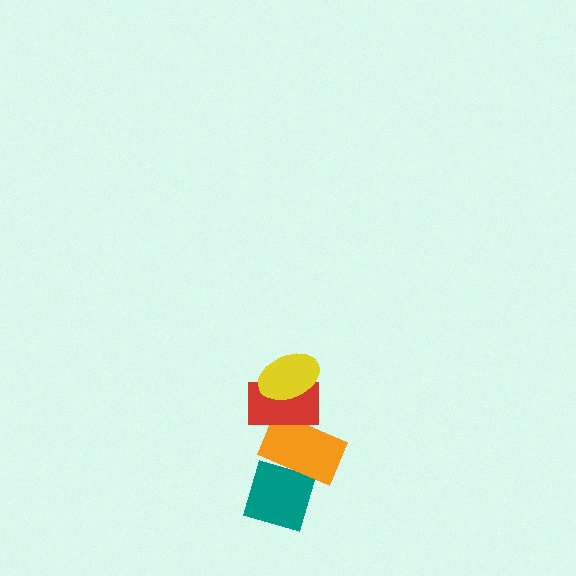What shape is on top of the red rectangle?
The yellow ellipse is on top of the red rectangle.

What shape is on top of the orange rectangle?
The red rectangle is on top of the orange rectangle.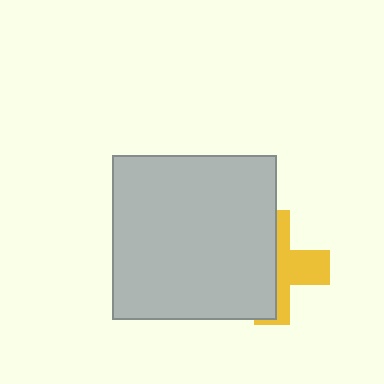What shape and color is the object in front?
The object in front is a light gray square.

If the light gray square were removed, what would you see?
You would see the complete yellow cross.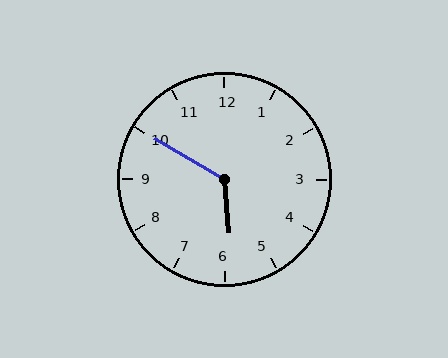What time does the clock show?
5:50.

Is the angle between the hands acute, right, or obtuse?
It is obtuse.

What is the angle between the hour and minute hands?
Approximately 125 degrees.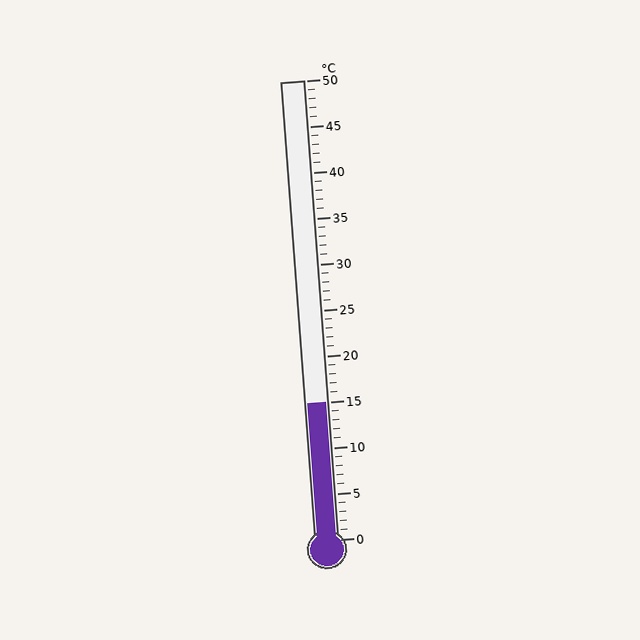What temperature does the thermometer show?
The thermometer shows approximately 15°C.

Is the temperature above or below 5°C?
The temperature is above 5°C.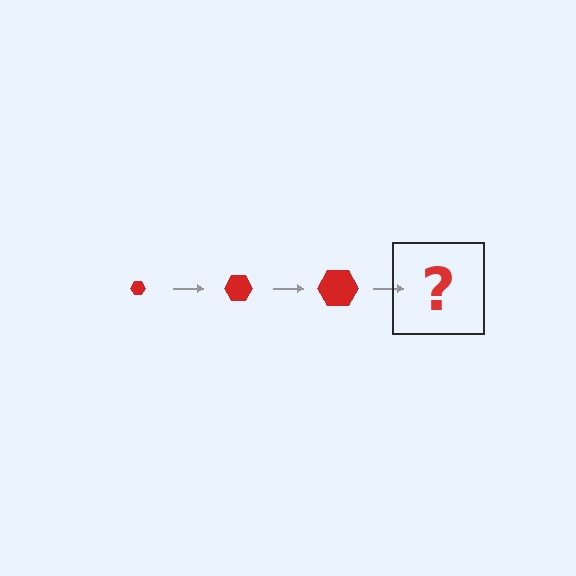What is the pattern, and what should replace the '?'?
The pattern is that the hexagon gets progressively larger each step. The '?' should be a red hexagon, larger than the previous one.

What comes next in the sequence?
The next element should be a red hexagon, larger than the previous one.